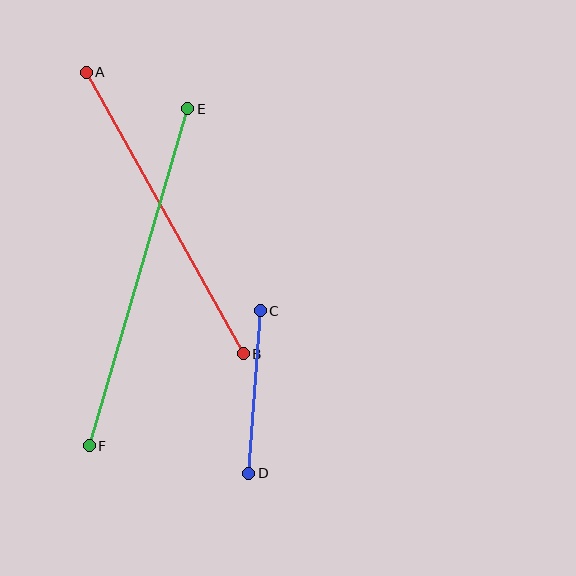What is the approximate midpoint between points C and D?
The midpoint is at approximately (255, 392) pixels.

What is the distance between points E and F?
The distance is approximately 351 pixels.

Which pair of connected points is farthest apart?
Points E and F are farthest apart.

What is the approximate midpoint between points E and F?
The midpoint is at approximately (138, 277) pixels.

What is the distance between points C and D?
The distance is approximately 163 pixels.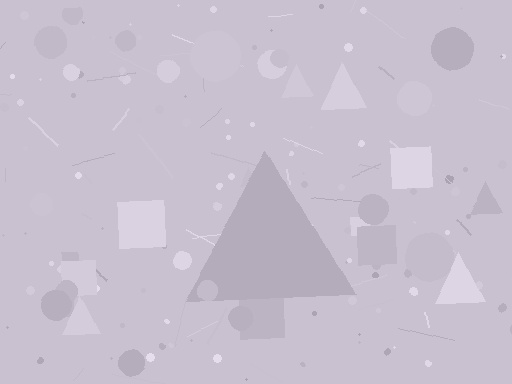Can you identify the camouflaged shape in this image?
The camouflaged shape is a triangle.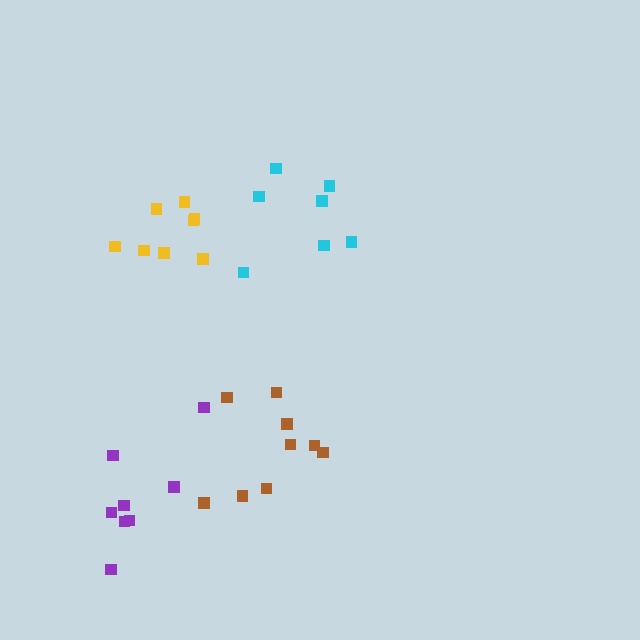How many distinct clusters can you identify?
There are 4 distinct clusters.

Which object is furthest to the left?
The purple cluster is leftmost.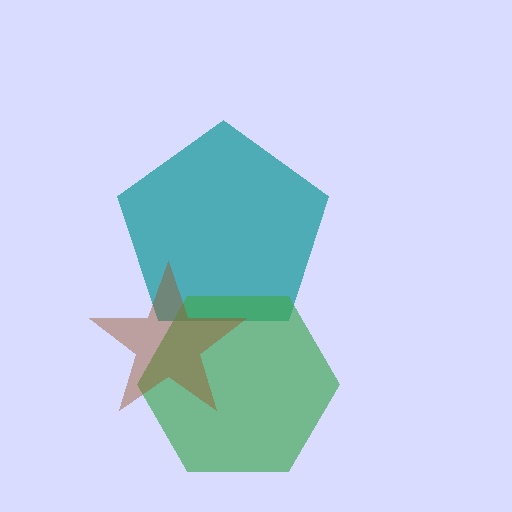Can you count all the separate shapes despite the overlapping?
Yes, there are 3 separate shapes.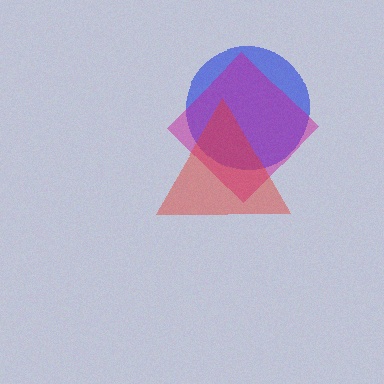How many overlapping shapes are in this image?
There are 3 overlapping shapes in the image.